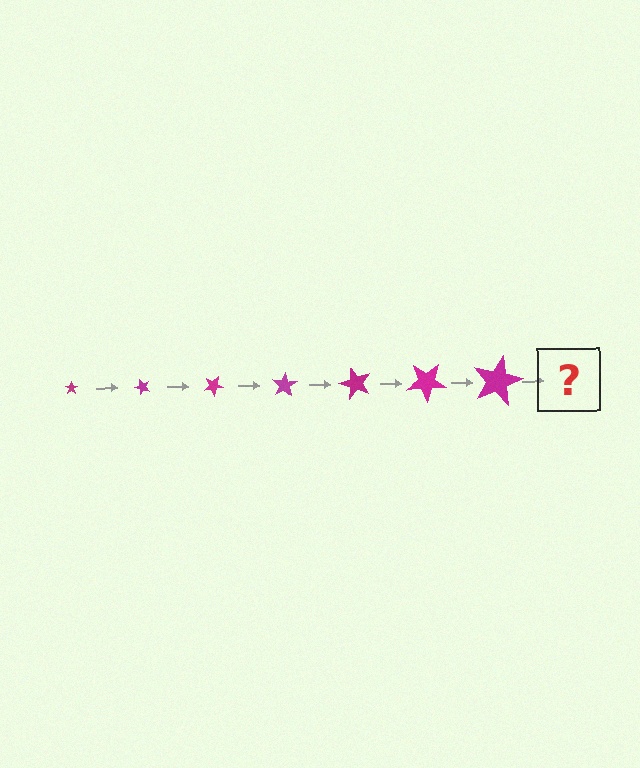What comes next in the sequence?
The next element should be a star, larger than the previous one and rotated 350 degrees from the start.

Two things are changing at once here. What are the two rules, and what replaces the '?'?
The two rules are that the star grows larger each step and it rotates 50 degrees each step. The '?' should be a star, larger than the previous one and rotated 350 degrees from the start.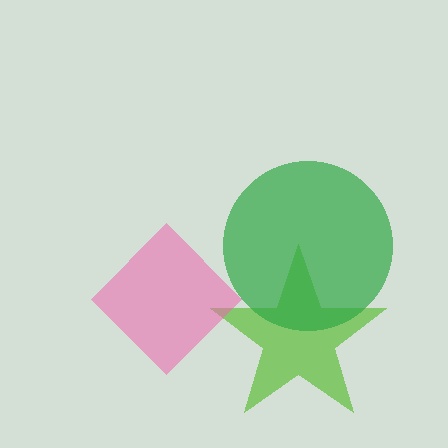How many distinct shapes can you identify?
There are 3 distinct shapes: a lime star, a pink diamond, a green circle.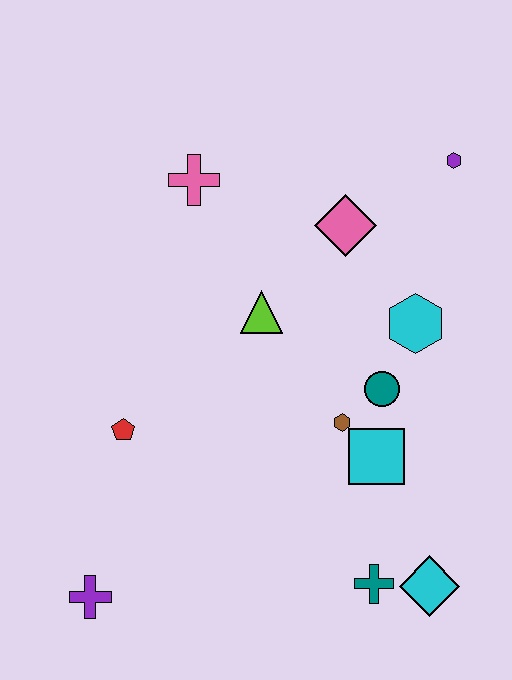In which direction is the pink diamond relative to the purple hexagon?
The pink diamond is to the left of the purple hexagon.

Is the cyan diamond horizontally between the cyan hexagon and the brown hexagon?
No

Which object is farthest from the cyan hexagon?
The purple cross is farthest from the cyan hexagon.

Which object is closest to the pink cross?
The lime triangle is closest to the pink cross.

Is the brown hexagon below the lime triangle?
Yes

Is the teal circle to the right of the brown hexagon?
Yes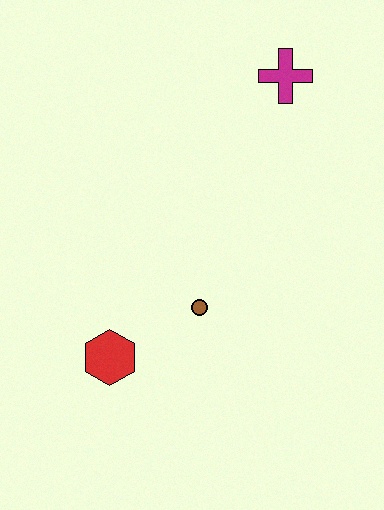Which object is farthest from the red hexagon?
The magenta cross is farthest from the red hexagon.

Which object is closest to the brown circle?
The red hexagon is closest to the brown circle.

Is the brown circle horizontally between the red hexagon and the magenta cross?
Yes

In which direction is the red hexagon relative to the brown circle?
The red hexagon is to the left of the brown circle.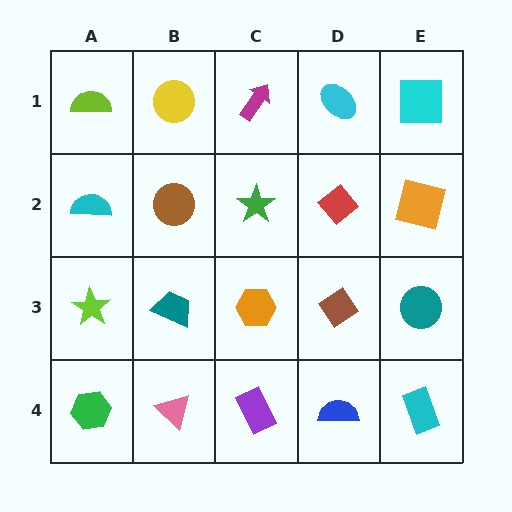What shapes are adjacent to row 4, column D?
A brown diamond (row 3, column D), a purple rectangle (row 4, column C), a cyan rectangle (row 4, column E).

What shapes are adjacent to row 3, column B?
A brown circle (row 2, column B), a pink triangle (row 4, column B), a lime star (row 3, column A), an orange hexagon (row 3, column C).